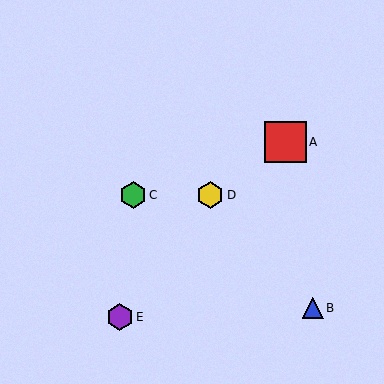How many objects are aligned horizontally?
2 objects (C, D) are aligned horizontally.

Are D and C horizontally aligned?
Yes, both are at y≈195.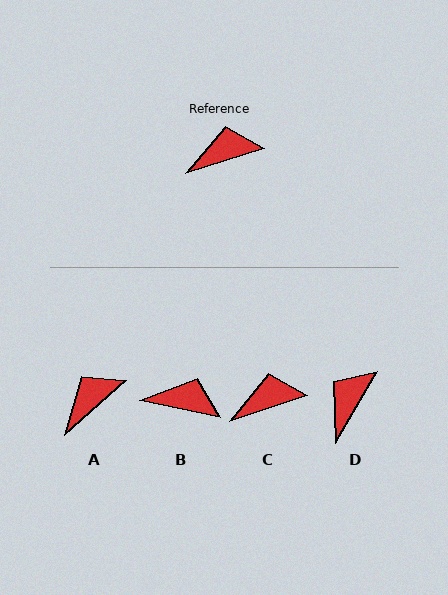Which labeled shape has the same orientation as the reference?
C.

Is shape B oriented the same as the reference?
No, it is off by about 29 degrees.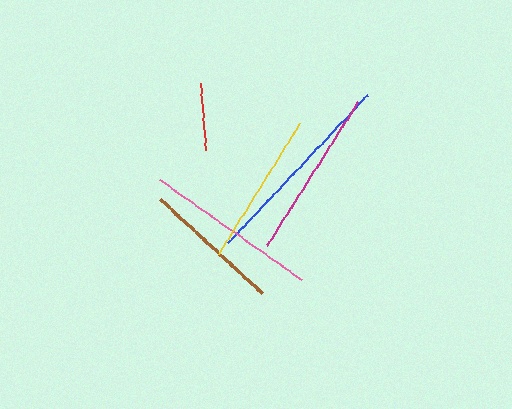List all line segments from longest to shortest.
From longest to shortest: blue, pink, magenta, yellow, brown, red.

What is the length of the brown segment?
The brown segment is approximately 139 pixels long.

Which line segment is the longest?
The blue line is the longest at approximately 203 pixels.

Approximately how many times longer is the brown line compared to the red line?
The brown line is approximately 2.0 times the length of the red line.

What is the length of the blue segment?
The blue segment is approximately 203 pixels long.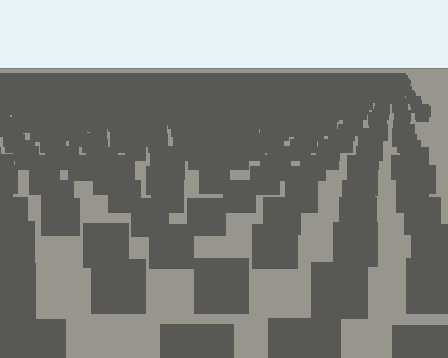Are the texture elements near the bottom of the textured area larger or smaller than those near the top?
Larger. Near the bottom, elements are closer to the viewer and appear at a bigger on-screen size.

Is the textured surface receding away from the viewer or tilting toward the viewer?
The surface is receding away from the viewer. Texture elements get smaller and denser toward the top.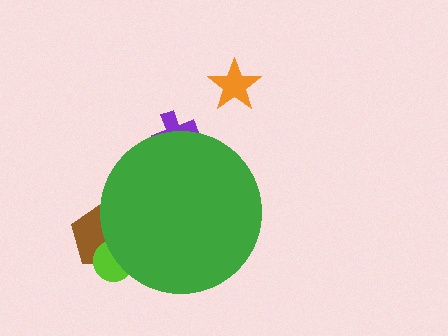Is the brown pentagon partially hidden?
Yes, the brown pentagon is partially hidden behind the green circle.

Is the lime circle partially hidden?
Yes, the lime circle is partially hidden behind the green circle.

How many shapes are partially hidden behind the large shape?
3 shapes are partially hidden.